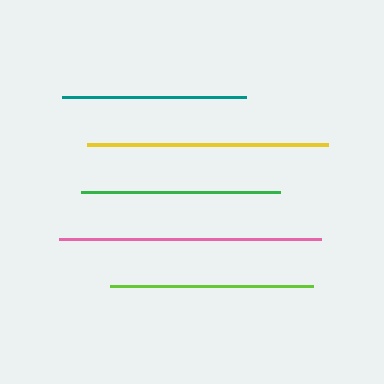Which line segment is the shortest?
The teal line is the shortest at approximately 184 pixels.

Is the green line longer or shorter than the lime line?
The lime line is longer than the green line.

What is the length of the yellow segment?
The yellow segment is approximately 241 pixels long.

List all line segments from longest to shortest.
From longest to shortest: pink, yellow, lime, green, teal.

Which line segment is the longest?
The pink line is the longest at approximately 262 pixels.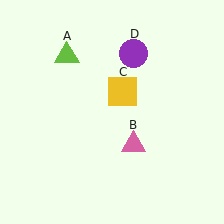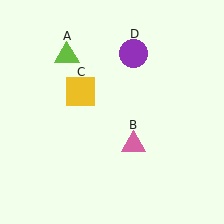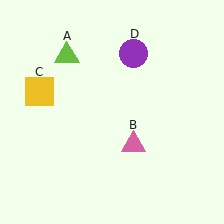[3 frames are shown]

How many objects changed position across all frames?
1 object changed position: yellow square (object C).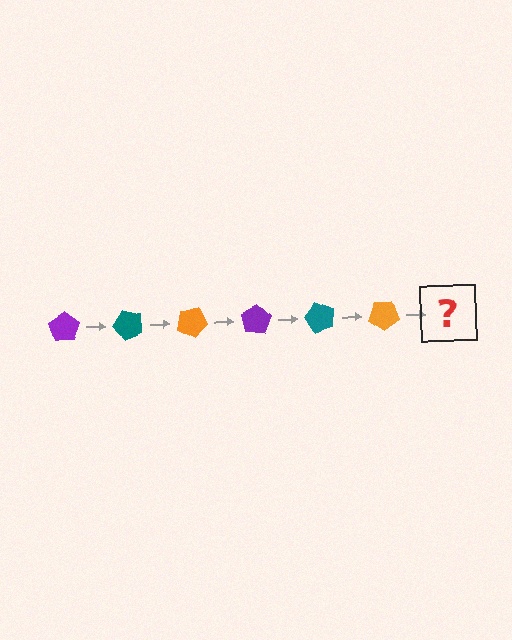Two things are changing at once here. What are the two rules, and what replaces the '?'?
The two rules are that it rotates 50 degrees each step and the color cycles through purple, teal, and orange. The '?' should be a purple pentagon, rotated 300 degrees from the start.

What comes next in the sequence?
The next element should be a purple pentagon, rotated 300 degrees from the start.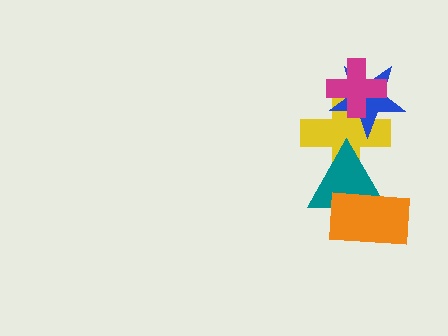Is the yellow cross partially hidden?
Yes, it is partially covered by another shape.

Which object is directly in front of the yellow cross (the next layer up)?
The blue star is directly in front of the yellow cross.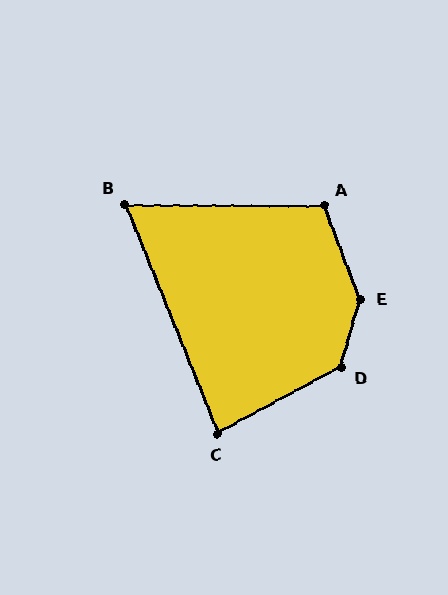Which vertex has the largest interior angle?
E, at approximately 143 degrees.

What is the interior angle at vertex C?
Approximately 84 degrees (acute).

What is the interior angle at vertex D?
Approximately 134 degrees (obtuse).